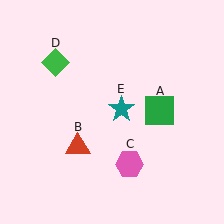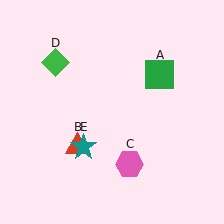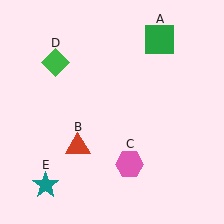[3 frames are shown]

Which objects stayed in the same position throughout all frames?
Red triangle (object B) and pink hexagon (object C) and green diamond (object D) remained stationary.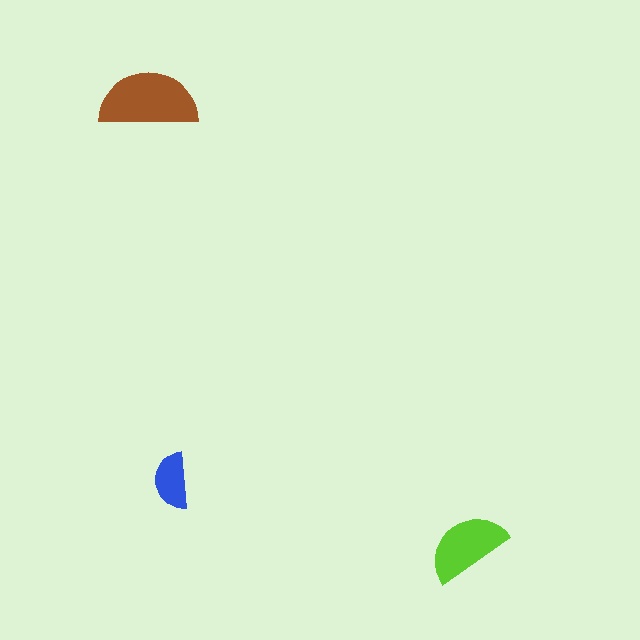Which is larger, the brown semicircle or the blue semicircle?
The brown one.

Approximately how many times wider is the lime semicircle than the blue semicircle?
About 1.5 times wider.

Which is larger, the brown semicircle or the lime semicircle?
The brown one.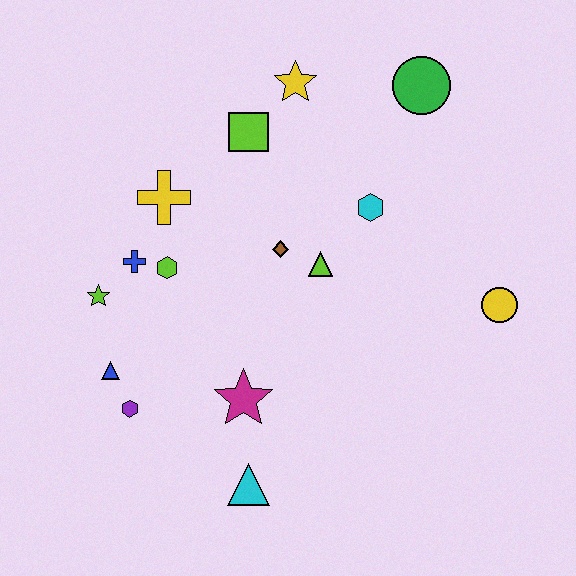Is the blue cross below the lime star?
No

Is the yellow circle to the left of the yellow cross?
No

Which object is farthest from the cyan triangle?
The green circle is farthest from the cyan triangle.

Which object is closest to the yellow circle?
The cyan hexagon is closest to the yellow circle.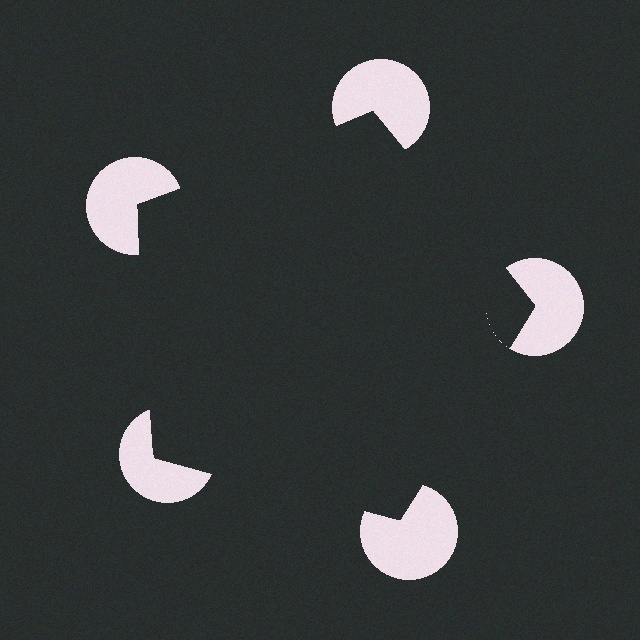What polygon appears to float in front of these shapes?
An illusory pentagon — its edges are inferred from the aligned wedge cuts in the pac-man discs, not physically drawn.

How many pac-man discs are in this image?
There are 5 — one at each vertex of the illusory pentagon.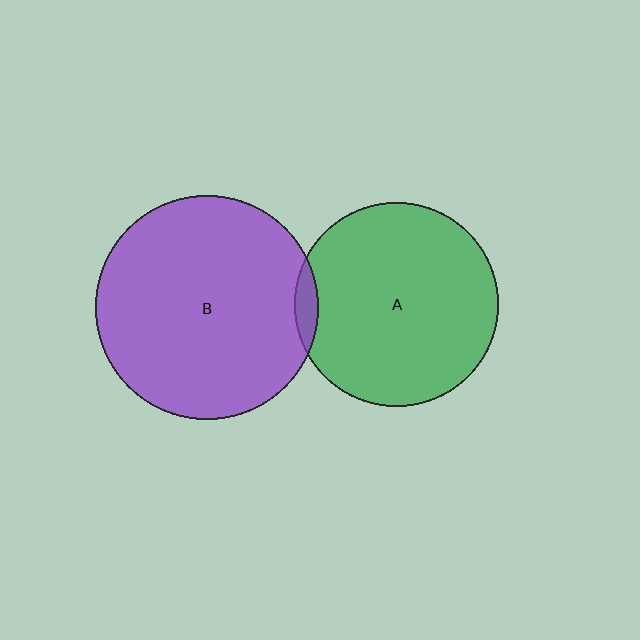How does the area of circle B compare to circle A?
Approximately 1.2 times.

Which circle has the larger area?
Circle B (purple).